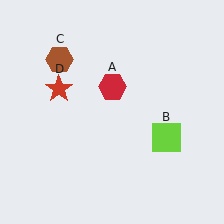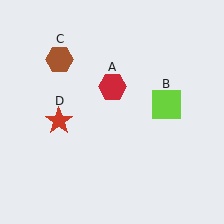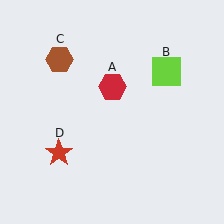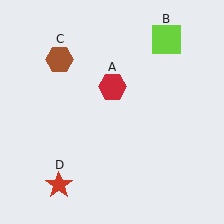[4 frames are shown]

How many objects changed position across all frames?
2 objects changed position: lime square (object B), red star (object D).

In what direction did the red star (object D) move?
The red star (object D) moved down.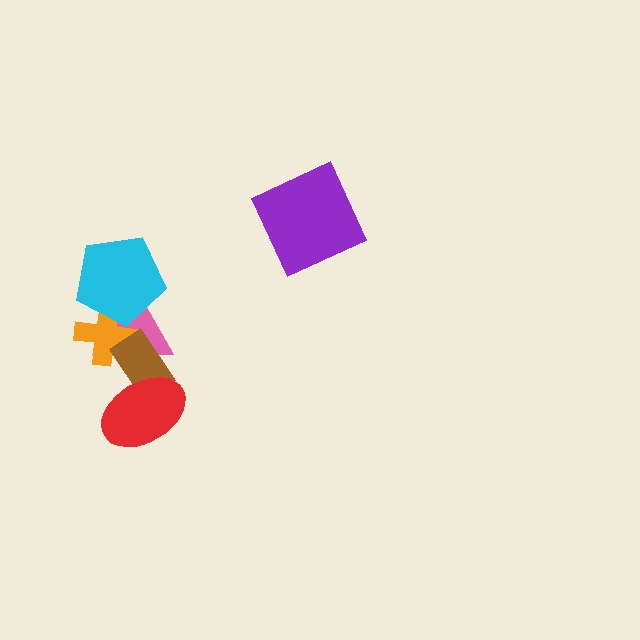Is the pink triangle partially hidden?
Yes, it is partially covered by another shape.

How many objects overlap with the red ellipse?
2 objects overlap with the red ellipse.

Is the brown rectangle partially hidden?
Yes, it is partially covered by another shape.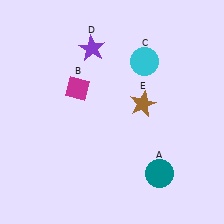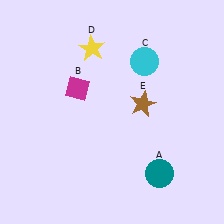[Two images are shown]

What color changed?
The star (D) changed from purple in Image 1 to yellow in Image 2.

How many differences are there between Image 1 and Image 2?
There is 1 difference between the two images.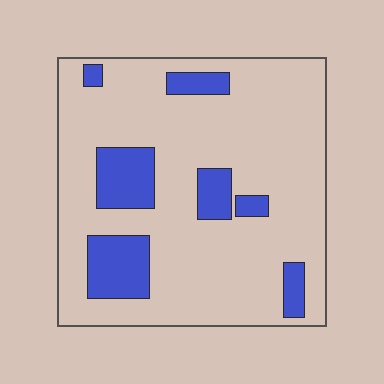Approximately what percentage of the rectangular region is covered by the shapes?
Approximately 20%.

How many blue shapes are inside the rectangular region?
7.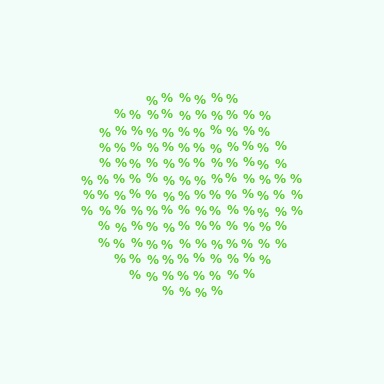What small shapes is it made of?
It is made of small percent signs.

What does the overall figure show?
The overall figure shows a circle.